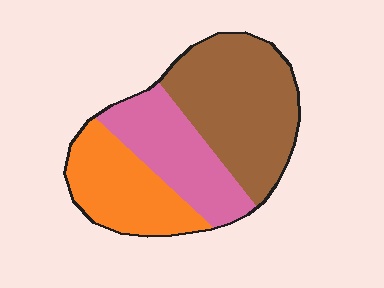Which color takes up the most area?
Brown, at roughly 45%.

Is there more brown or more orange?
Brown.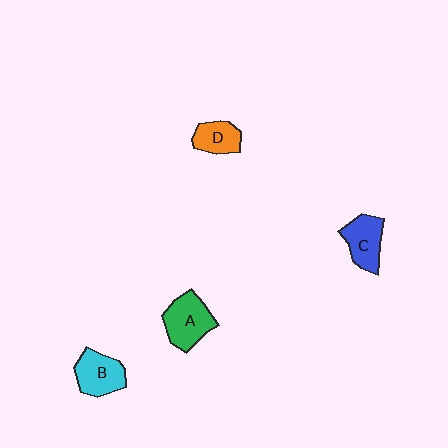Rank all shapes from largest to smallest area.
From largest to smallest: A (green), B (cyan), C (blue), D (orange).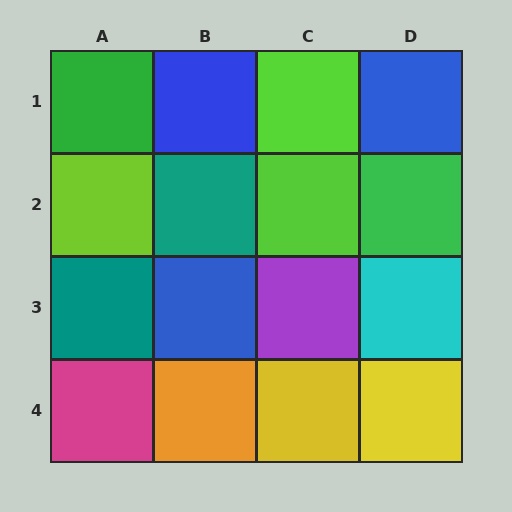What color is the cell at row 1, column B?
Blue.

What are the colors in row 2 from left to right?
Lime, teal, lime, green.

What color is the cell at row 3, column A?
Teal.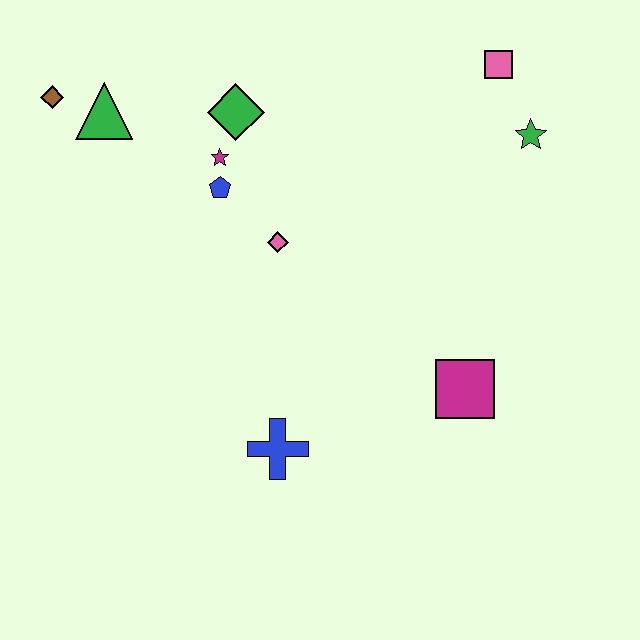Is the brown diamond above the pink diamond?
Yes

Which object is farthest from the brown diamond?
The magenta square is farthest from the brown diamond.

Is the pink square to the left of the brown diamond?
No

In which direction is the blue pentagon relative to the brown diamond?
The blue pentagon is to the right of the brown diamond.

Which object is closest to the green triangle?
The brown diamond is closest to the green triangle.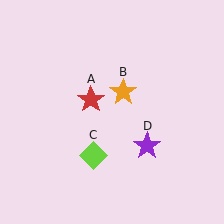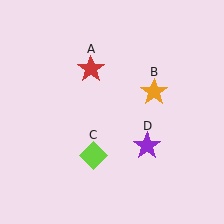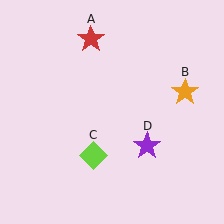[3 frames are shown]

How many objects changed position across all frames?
2 objects changed position: red star (object A), orange star (object B).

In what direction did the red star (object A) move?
The red star (object A) moved up.